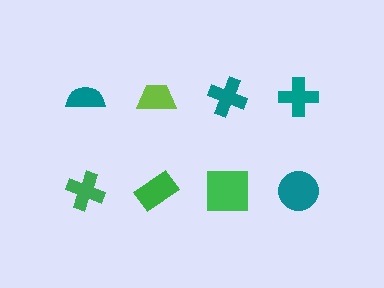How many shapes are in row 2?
4 shapes.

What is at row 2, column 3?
A green square.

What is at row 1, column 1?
A teal semicircle.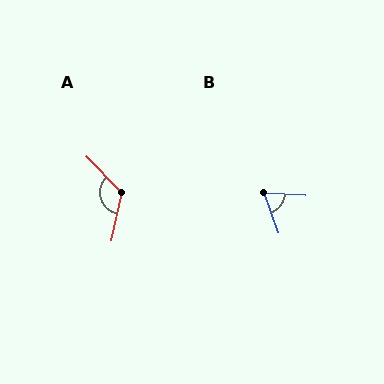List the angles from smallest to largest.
B (68°), A (123°).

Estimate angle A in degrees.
Approximately 123 degrees.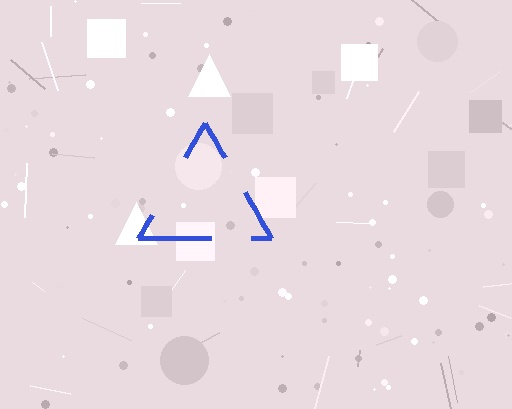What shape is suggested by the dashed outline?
The dashed outline suggests a triangle.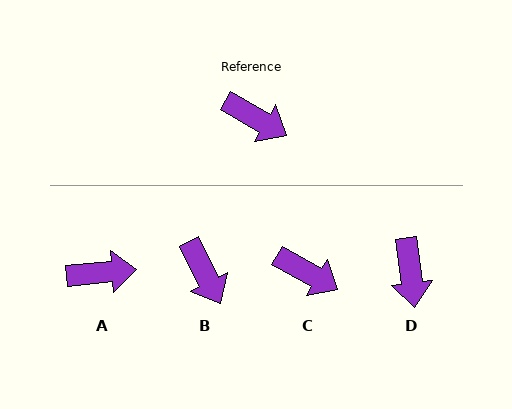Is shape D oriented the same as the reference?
No, it is off by about 53 degrees.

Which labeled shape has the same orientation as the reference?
C.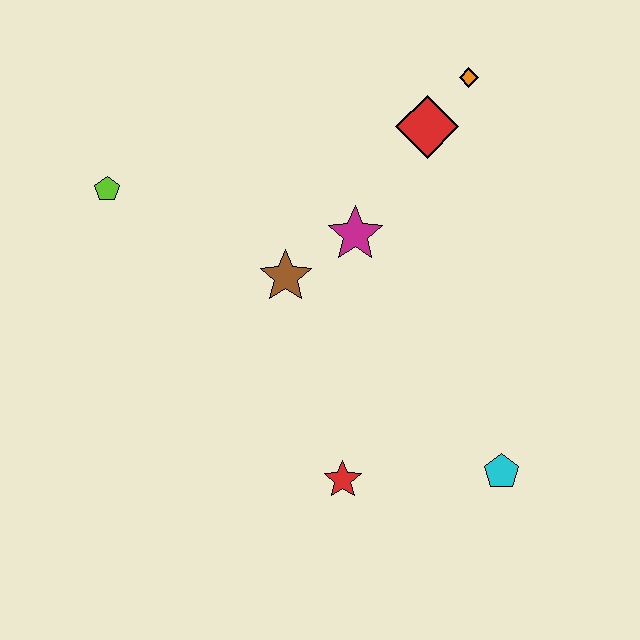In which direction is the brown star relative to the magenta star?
The brown star is to the left of the magenta star.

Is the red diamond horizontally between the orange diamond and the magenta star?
Yes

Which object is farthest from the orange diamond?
The red star is farthest from the orange diamond.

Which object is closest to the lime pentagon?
The brown star is closest to the lime pentagon.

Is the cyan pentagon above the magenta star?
No